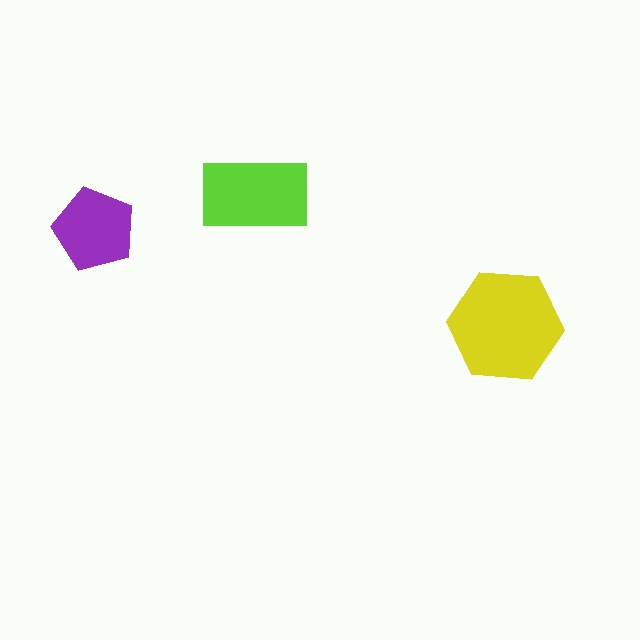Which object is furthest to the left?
The purple pentagon is leftmost.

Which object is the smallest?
The purple pentagon.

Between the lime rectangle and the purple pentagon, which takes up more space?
The lime rectangle.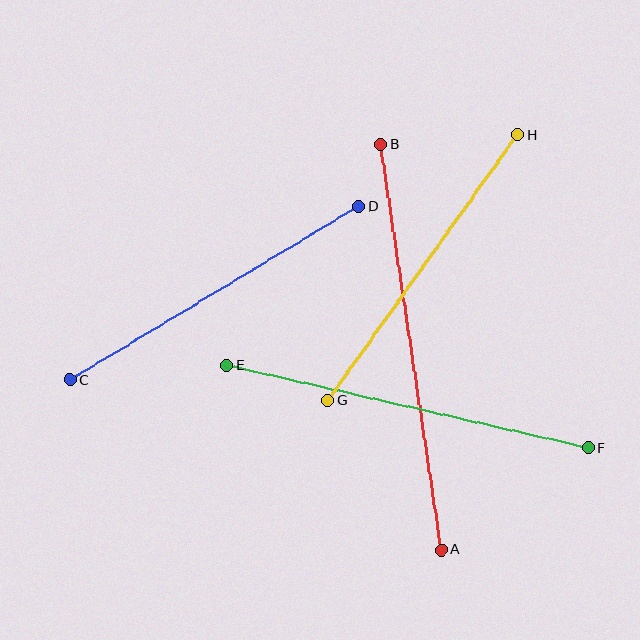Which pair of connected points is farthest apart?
Points A and B are farthest apart.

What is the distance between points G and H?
The distance is approximately 326 pixels.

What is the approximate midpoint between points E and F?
The midpoint is at approximately (408, 407) pixels.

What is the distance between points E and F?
The distance is approximately 371 pixels.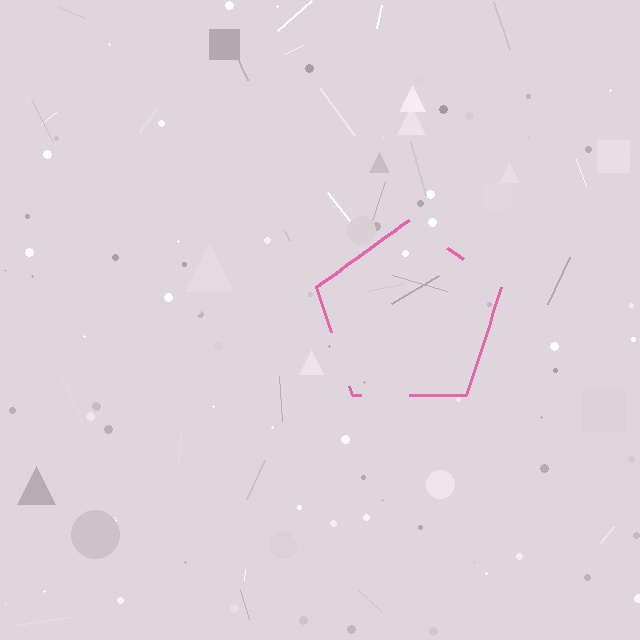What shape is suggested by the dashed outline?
The dashed outline suggests a pentagon.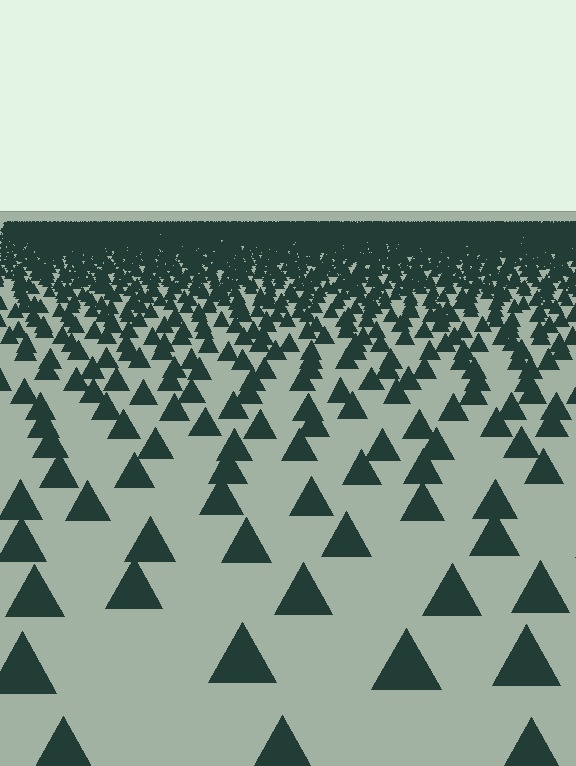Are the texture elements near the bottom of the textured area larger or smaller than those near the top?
Larger. Near the bottom, elements are closer to the viewer and appear at a bigger on-screen size.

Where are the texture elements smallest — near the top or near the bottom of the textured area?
Near the top.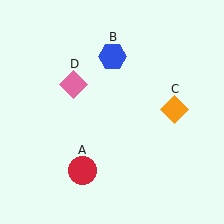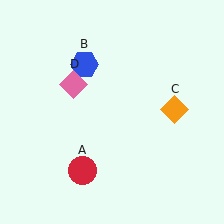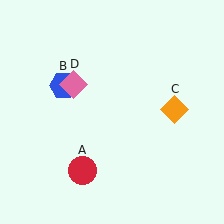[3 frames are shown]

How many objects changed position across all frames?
1 object changed position: blue hexagon (object B).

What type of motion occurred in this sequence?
The blue hexagon (object B) rotated counterclockwise around the center of the scene.